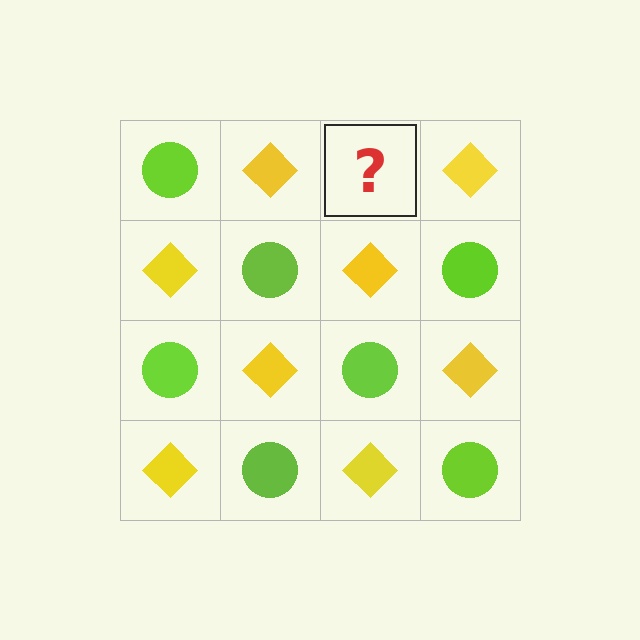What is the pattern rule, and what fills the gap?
The rule is that it alternates lime circle and yellow diamond in a checkerboard pattern. The gap should be filled with a lime circle.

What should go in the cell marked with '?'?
The missing cell should contain a lime circle.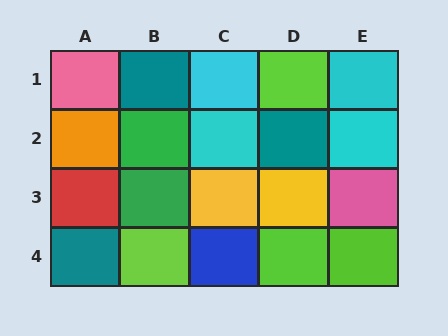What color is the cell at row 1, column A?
Pink.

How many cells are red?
1 cell is red.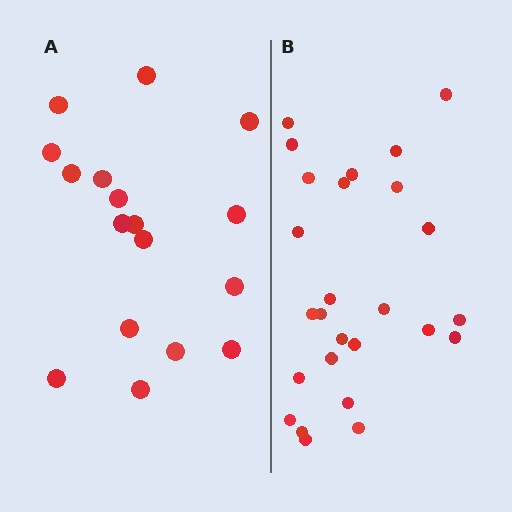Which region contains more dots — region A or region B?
Region B (the right region) has more dots.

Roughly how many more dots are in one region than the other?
Region B has roughly 8 or so more dots than region A.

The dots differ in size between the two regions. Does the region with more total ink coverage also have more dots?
No. Region A has more total ink coverage because its dots are larger, but region B actually contains more individual dots. Total area can be misleading — the number of items is what matters here.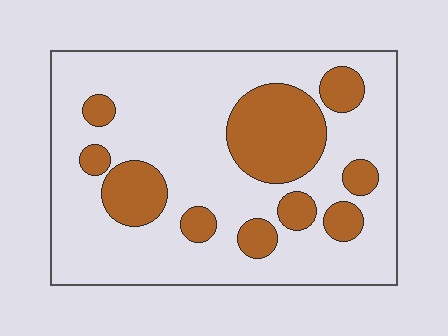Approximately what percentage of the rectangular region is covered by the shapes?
Approximately 25%.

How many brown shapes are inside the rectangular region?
10.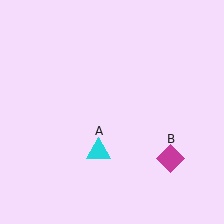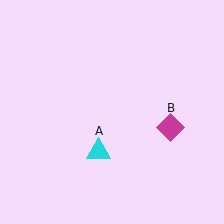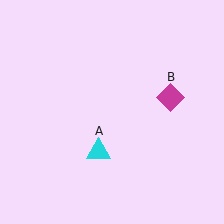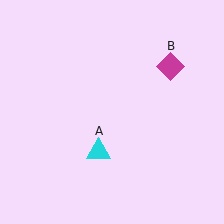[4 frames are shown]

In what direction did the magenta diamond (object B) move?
The magenta diamond (object B) moved up.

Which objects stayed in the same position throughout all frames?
Cyan triangle (object A) remained stationary.